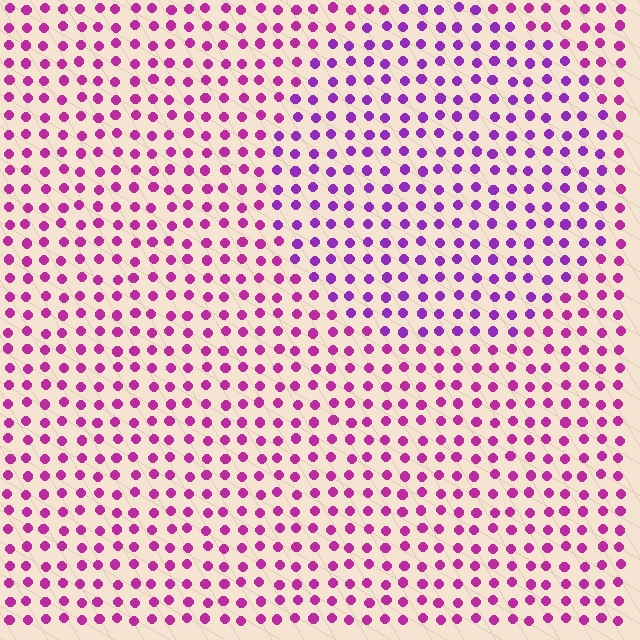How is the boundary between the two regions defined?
The boundary is defined purely by a slight shift in hue (about 28 degrees). Spacing, size, and orientation are identical on both sides.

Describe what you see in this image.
The image is filled with small magenta elements in a uniform arrangement. A circle-shaped region is visible where the elements are tinted to a slightly different hue, forming a subtle color boundary.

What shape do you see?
I see a circle.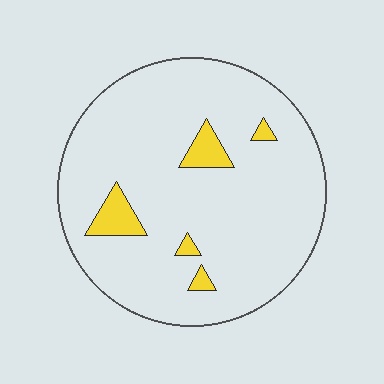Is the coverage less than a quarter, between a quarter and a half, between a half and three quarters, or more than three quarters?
Less than a quarter.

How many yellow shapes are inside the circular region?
5.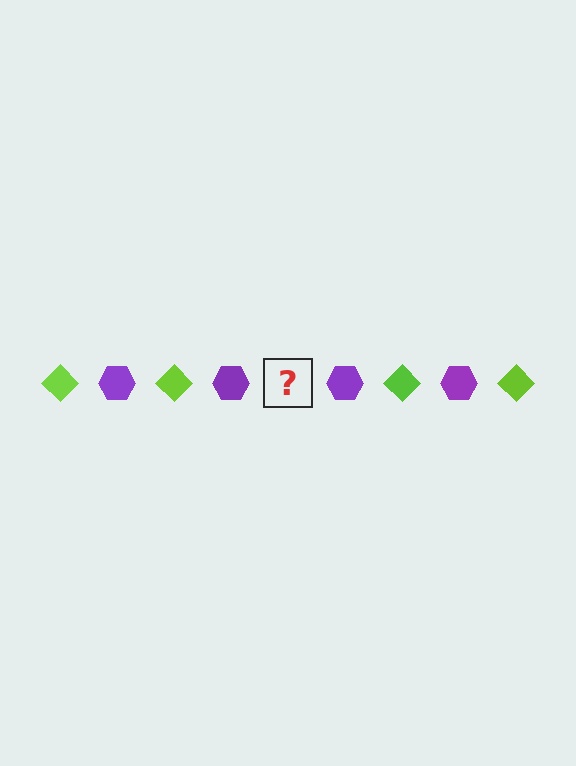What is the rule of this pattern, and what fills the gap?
The rule is that the pattern alternates between lime diamond and purple hexagon. The gap should be filled with a lime diamond.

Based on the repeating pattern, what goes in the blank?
The blank should be a lime diamond.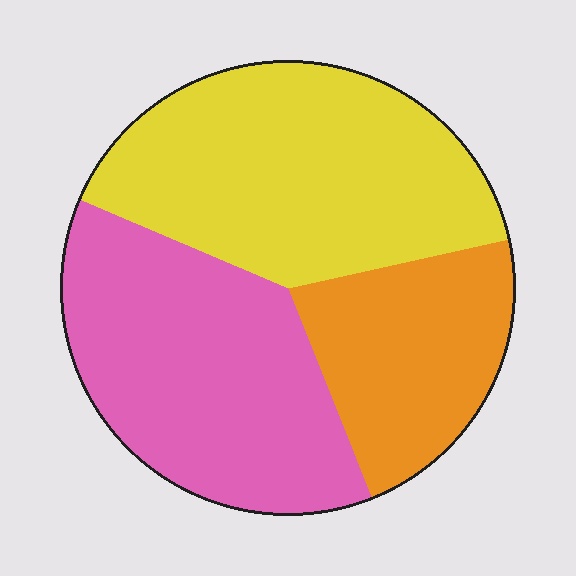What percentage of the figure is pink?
Pink covers 37% of the figure.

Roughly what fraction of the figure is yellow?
Yellow takes up about two fifths (2/5) of the figure.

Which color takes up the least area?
Orange, at roughly 20%.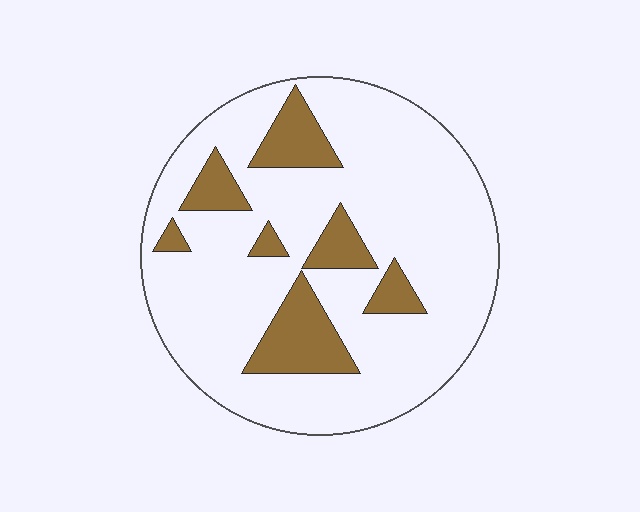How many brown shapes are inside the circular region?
7.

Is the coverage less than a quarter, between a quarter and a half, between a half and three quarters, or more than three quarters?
Less than a quarter.